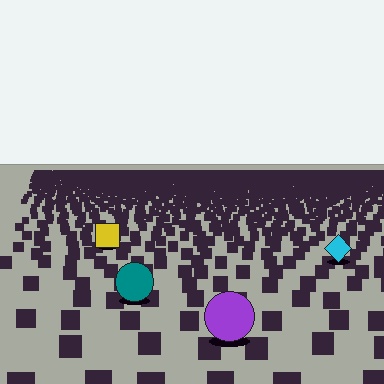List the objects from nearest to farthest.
From nearest to farthest: the purple circle, the teal circle, the cyan diamond, the yellow square.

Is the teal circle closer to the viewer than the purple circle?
No. The purple circle is closer — you can tell from the texture gradient: the ground texture is coarser near it.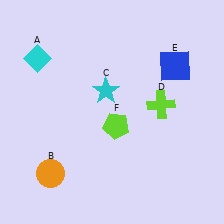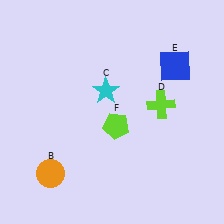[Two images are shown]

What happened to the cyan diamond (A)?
The cyan diamond (A) was removed in Image 2. It was in the top-left area of Image 1.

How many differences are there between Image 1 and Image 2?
There is 1 difference between the two images.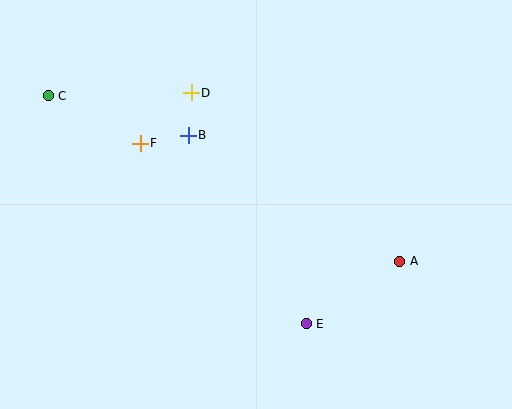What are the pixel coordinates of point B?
Point B is at (188, 135).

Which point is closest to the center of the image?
Point B at (188, 135) is closest to the center.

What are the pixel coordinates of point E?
Point E is at (306, 324).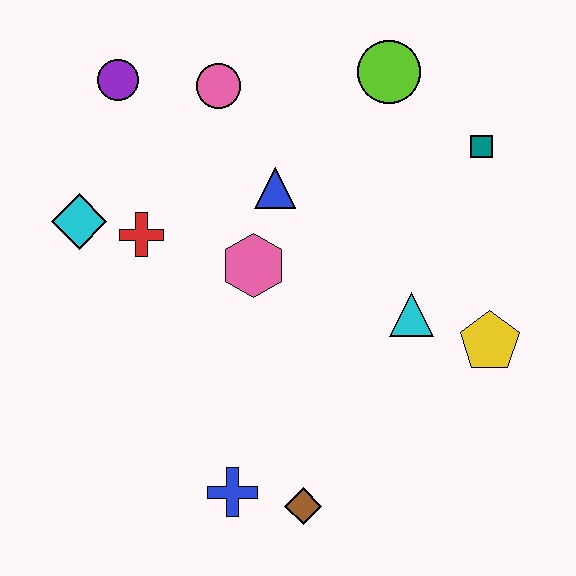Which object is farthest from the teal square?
The blue cross is farthest from the teal square.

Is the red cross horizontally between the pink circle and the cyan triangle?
No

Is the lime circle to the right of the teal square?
No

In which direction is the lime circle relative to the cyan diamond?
The lime circle is to the right of the cyan diamond.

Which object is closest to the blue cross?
The brown diamond is closest to the blue cross.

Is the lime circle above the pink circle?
Yes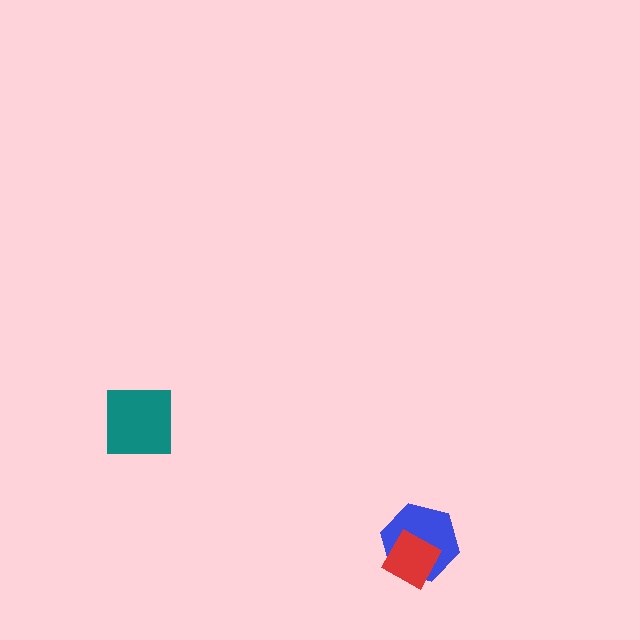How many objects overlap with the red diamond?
1 object overlaps with the red diamond.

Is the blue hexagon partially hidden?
Yes, it is partially covered by another shape.